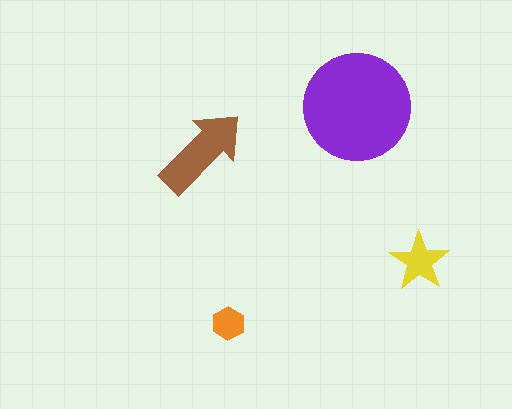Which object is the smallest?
The orange hexagon.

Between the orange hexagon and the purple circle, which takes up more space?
The purple circle.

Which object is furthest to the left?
The brown arrow is leftmost.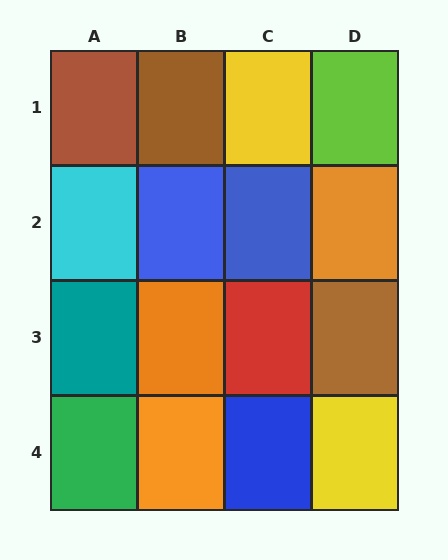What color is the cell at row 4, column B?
Orange.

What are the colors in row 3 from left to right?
Teal, orange, red, brown.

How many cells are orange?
3 cells are orange.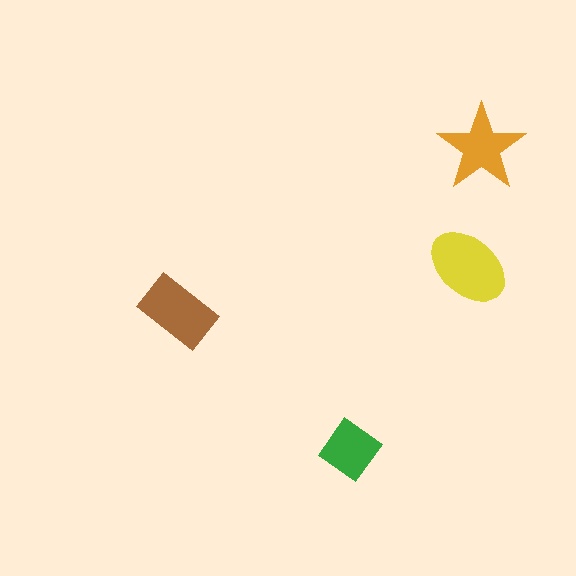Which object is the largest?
The yellow ellipse.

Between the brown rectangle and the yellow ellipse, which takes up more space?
The yellow ellipse.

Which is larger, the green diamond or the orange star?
The orange star.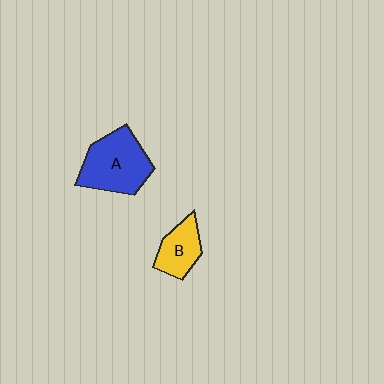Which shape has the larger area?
Shape A (blue).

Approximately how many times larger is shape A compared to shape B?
Approximately 1.8 times.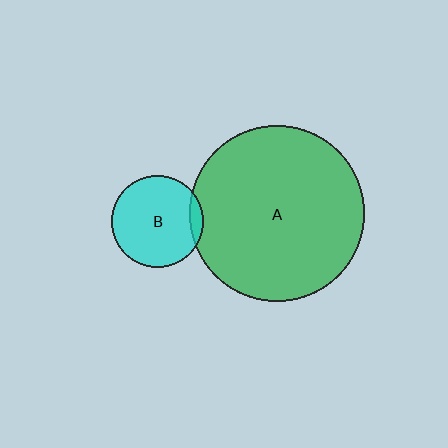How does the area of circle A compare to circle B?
Approximately 3.6 times.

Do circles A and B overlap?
Yes.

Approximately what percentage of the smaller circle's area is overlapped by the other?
Approximately 10%.